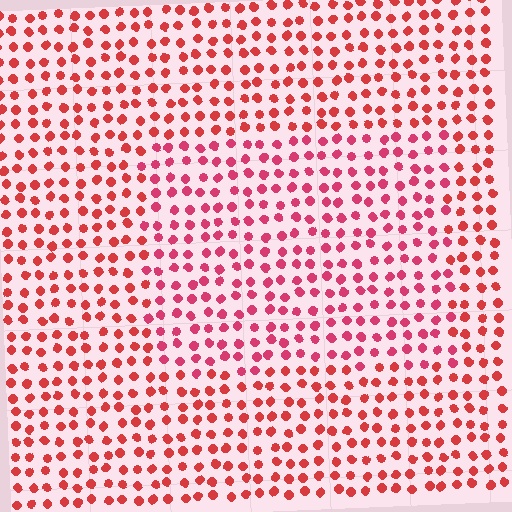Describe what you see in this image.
The image is filled with small red elements in a uniform arrangement. A rectangle-shaped region is visible where the elements are tinted to a slightly different hue, forming a subtle color boundary.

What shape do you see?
I see a rectangle.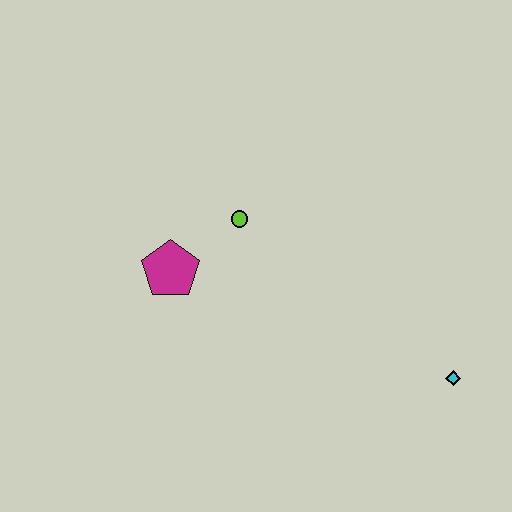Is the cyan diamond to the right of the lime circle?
Yes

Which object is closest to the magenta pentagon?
The lime circle is closest to the magenta pentagon.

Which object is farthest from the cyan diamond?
The magenta pentagon is farthest from the cyan diamond.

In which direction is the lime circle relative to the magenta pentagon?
The lime circle is to the right of the magenta pentagon.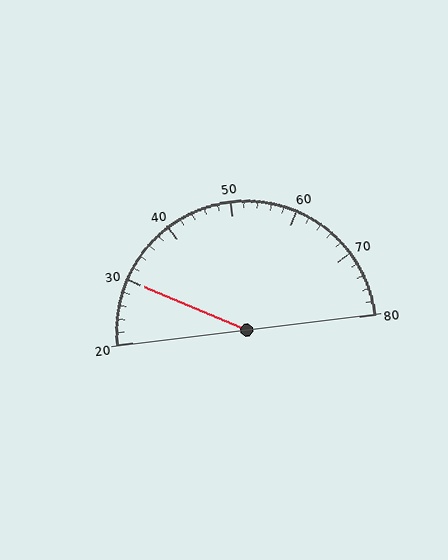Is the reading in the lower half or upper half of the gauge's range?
The reading is in the lower half of the range (20 to 80).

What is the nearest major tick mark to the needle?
The nearest major tick mark is 30.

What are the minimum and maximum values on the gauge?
The gauge ranges from 20 to 80.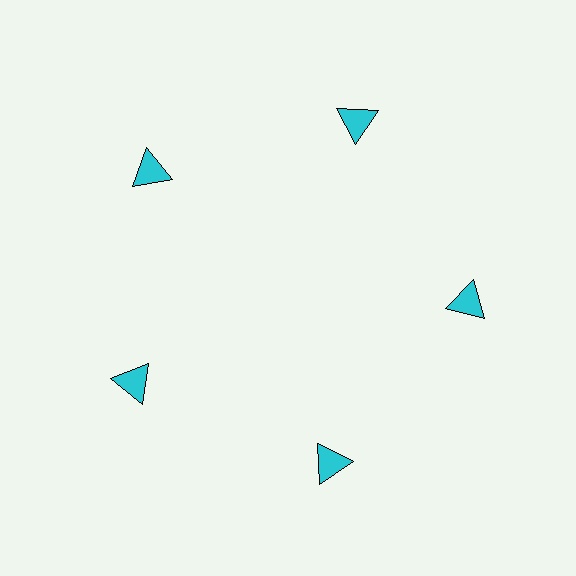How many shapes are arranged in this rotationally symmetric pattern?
There are 5 shapes, arranged in 5 groups of 1.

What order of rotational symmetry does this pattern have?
This pattern has 5-fold rotational symmetry.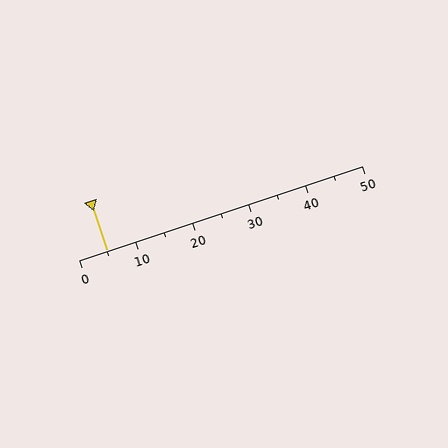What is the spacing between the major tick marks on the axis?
The major ticks are spaced 10 apart.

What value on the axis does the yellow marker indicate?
The marker indicates approximately 5.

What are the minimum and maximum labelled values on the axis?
The axis runs from 0 to 50.